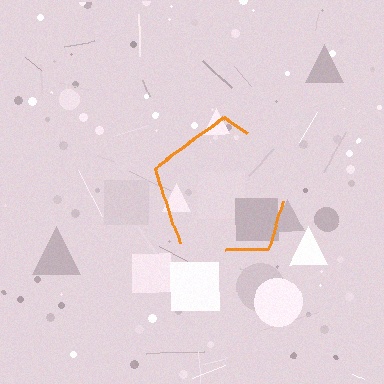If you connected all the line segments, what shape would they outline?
They would outline a pentagon.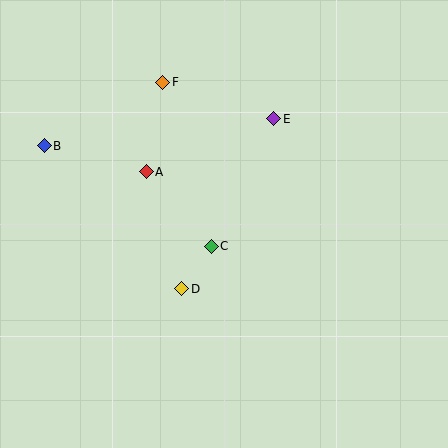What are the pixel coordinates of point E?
Point E is at (274, 119).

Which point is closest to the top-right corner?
Point E is closest to the top-right corner.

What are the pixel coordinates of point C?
Point C is at (211, 246).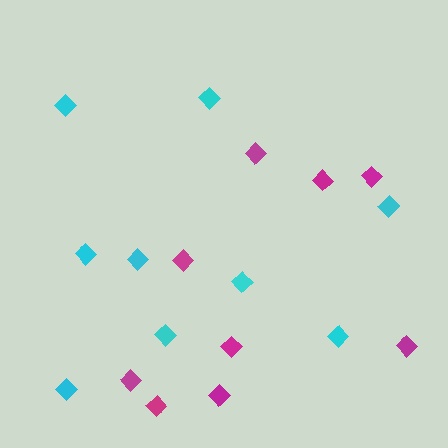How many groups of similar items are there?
There are 2 groups: one group of cyan diamonds (9) and one group of magenta diamonds (9).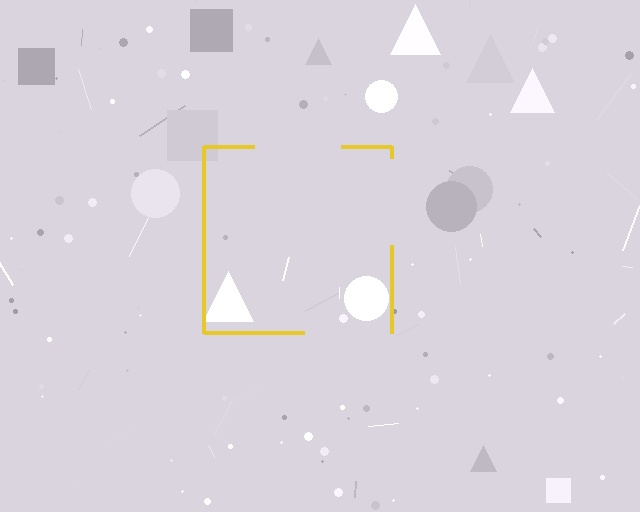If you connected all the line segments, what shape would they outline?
They would outline a square.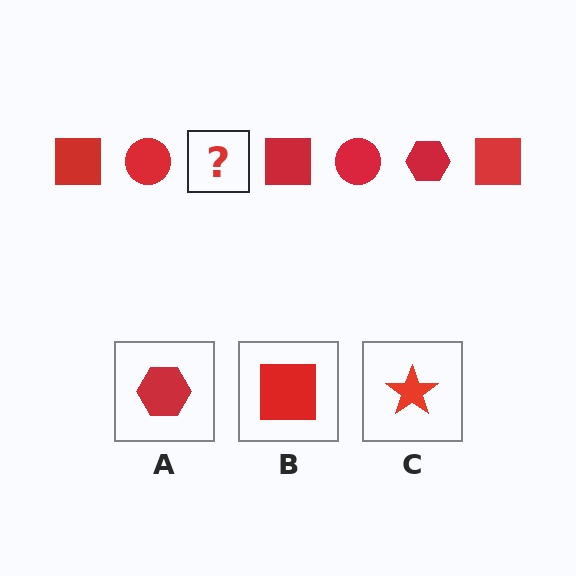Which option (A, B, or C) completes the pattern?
A.